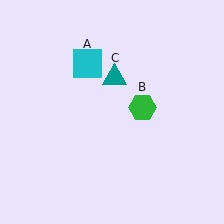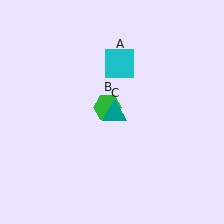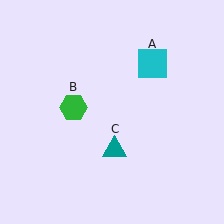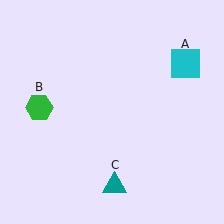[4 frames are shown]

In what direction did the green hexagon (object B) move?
The green hexagon (object B) moved left.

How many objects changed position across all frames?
3 objects changed position: cyan square (object A), green hexagon (object B), teal triangle (object C).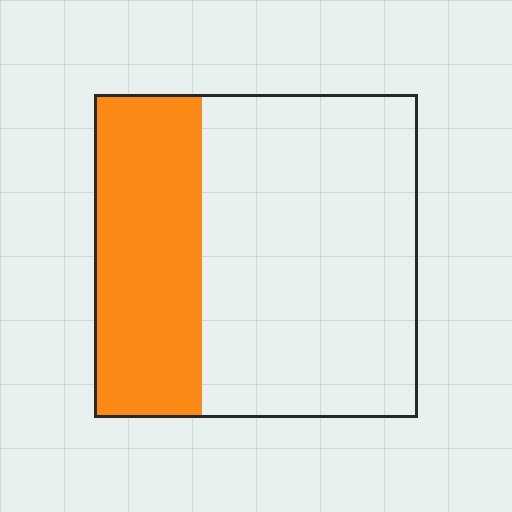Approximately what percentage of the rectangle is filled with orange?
Approximately 35%.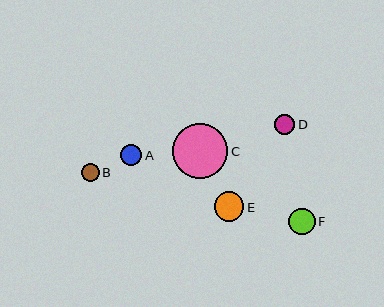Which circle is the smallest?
Circle B is the smallest with a size of approximately 18 pixels.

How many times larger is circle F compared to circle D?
Circle F is approximately 1.3 times the size of circle D.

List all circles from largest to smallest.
From largest to smallest: C, E, F, A, D, B.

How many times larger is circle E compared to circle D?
Circle E is approximately 1.4 times the size of circle D.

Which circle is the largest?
Circle C is the largest with a size of approximately 55 pixels.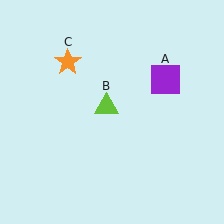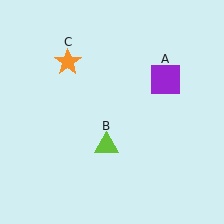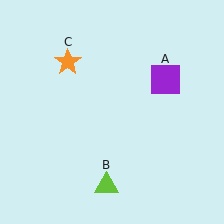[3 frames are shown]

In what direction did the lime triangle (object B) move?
The lime triangle (object B) moved down.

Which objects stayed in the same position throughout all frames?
Purple square (object A) and orange star (object C) remained stationary.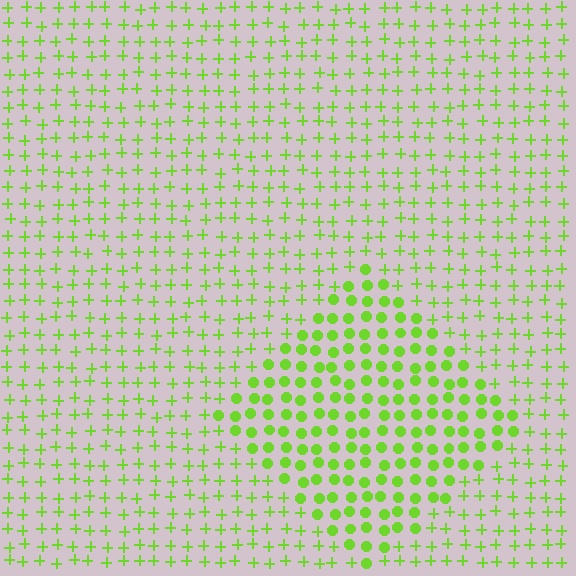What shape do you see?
I see a diamond.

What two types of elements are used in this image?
The image uses circles inside the diamond region and plus signs outside it.